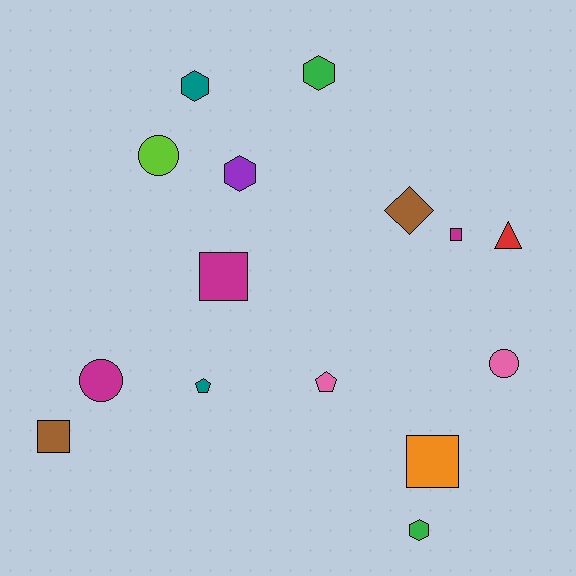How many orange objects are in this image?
There is 1 orange object.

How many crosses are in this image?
There are no crosses.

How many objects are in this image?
There are 15 objects.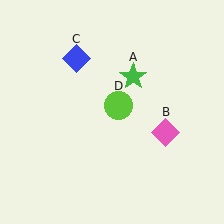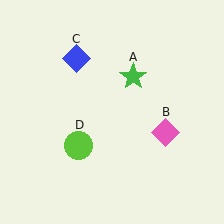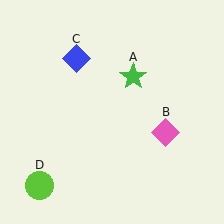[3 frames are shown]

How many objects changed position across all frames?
1 object changed position: lime circle (object D).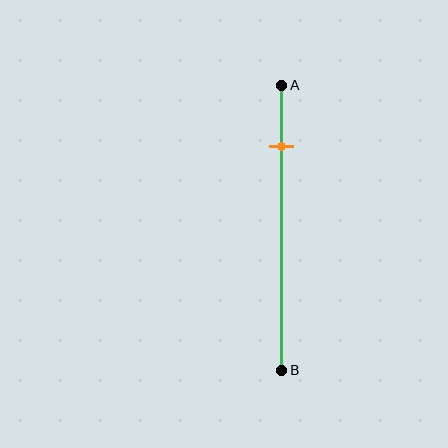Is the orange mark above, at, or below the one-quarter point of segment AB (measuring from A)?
The orange mark is above the one-quarter point of segment AB.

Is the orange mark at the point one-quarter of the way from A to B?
No, the mark is at about 20% from A, not at the 25% one-quarter point.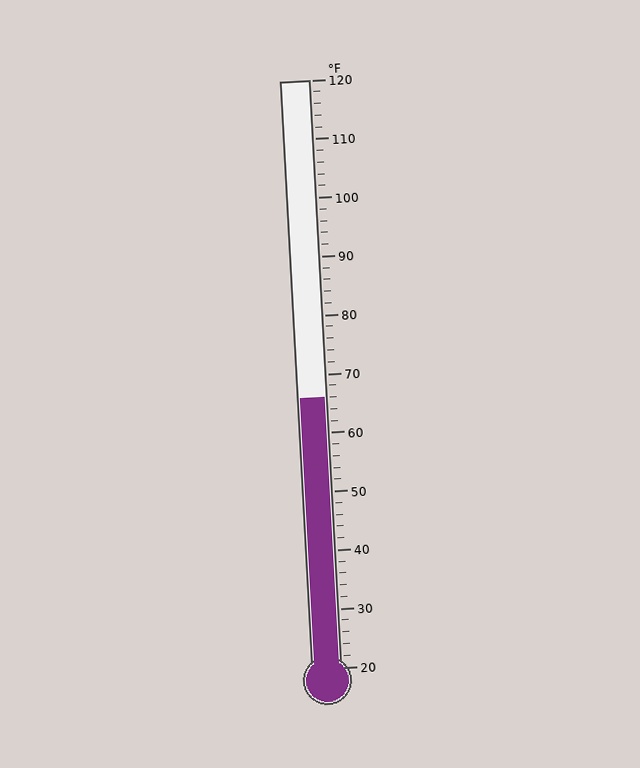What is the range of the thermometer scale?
The thermometer scale ranges from 20°F to 120°F.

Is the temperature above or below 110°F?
The temperature is below 110°F.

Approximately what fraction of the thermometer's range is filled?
The thermometer is filled to approximately 45% of its range.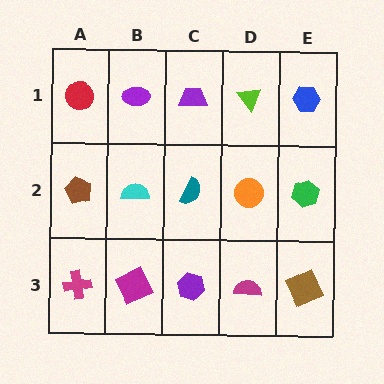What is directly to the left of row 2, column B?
A brown pentagon.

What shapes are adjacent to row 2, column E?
A blue hexagon (row 1, column E), a brown square (row 3, column E), an orange circle (row 2, column D).